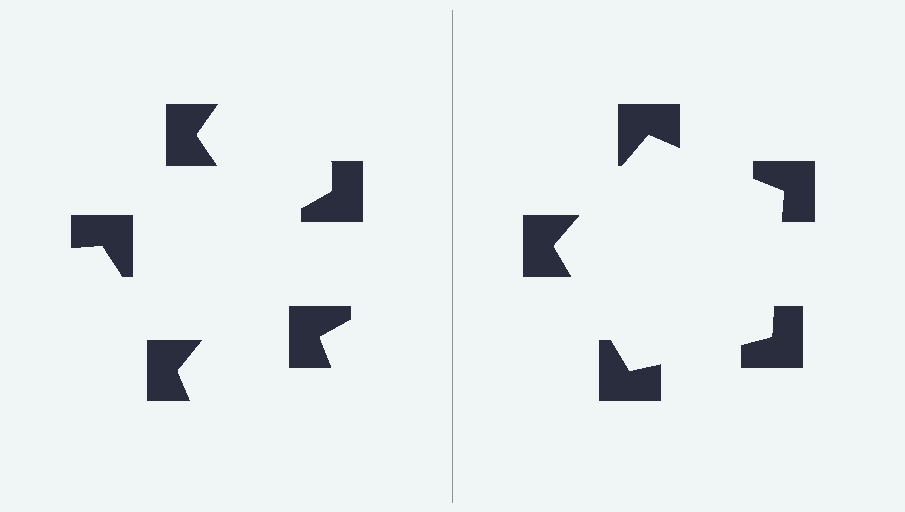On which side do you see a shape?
An illusory pentagon appears on the right side. On the left side the wedge cuts are rotated, so no coherent shape forms.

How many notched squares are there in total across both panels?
10 — 5 on each side.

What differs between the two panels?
The notched squares are positioned identically on both sides; only the wedge orientations differ. On the right they align to a pentagon; on the left they are misaligned.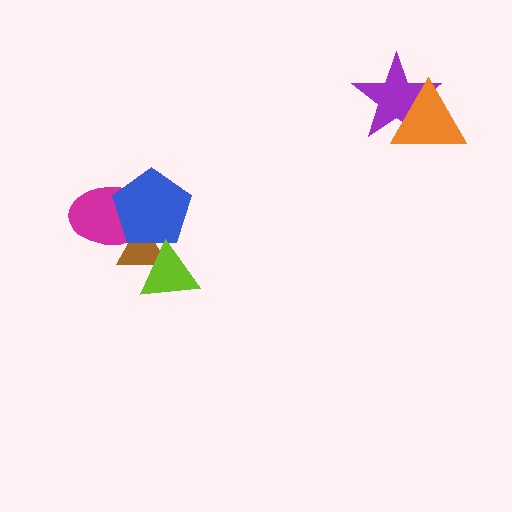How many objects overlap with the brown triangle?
3 objects overlap with the brown triangle.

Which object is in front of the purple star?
The orange triangle is in front of the purple star.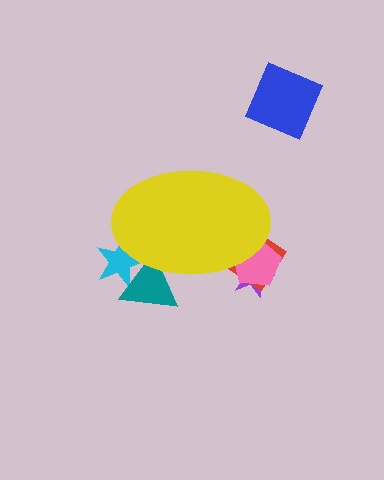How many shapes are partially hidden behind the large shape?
5 shapes are partially hidden.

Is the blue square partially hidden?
No, the blue square is fully visible.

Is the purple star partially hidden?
Yes, the purple star is partially hidden behind the yellow ellipse.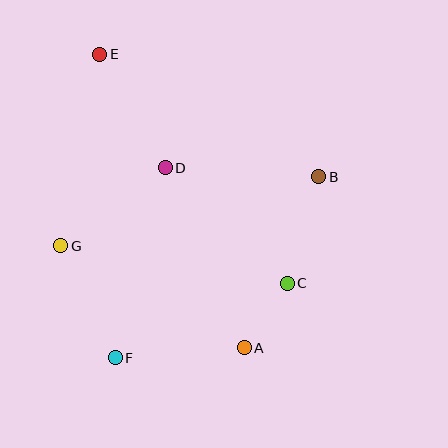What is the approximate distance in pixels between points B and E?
The distance between B and E is approximately 251 pixels.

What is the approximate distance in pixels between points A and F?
The distance between A and F is approximately 129 pixels.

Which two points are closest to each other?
Points A and C are closest to each other.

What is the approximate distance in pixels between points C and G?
The distance between C and G is approximately 230 pixels.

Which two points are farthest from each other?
Points A and E are farthest from each other.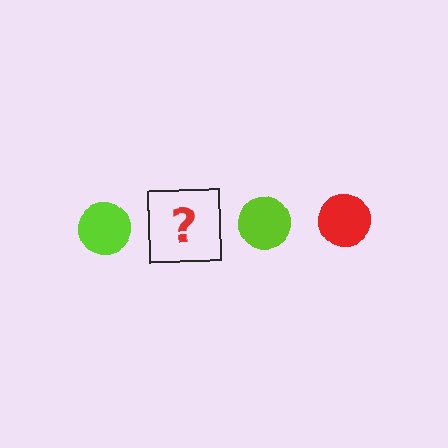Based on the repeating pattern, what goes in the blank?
The blank should be a red circle.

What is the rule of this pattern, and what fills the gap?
The rule is that the pattern cycles through lime, red circles. The gap should be filled with a red circle.